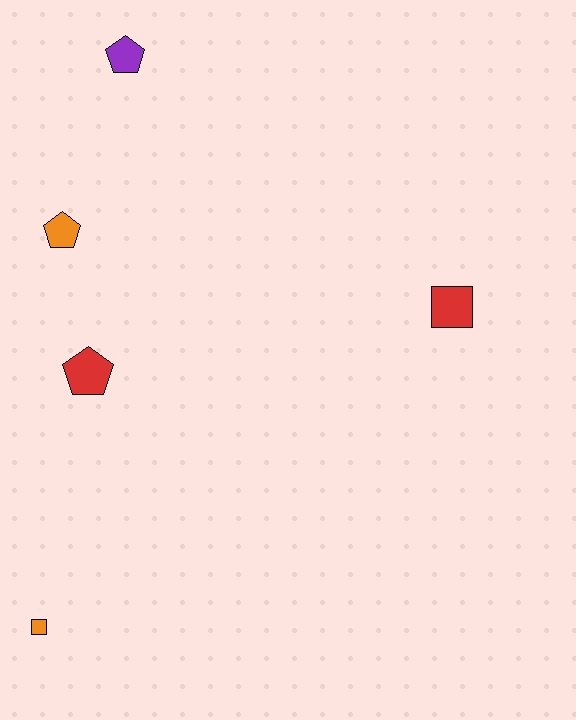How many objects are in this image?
There are 5 objects.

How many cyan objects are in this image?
There are no cyan objects.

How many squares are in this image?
There are 2 squares.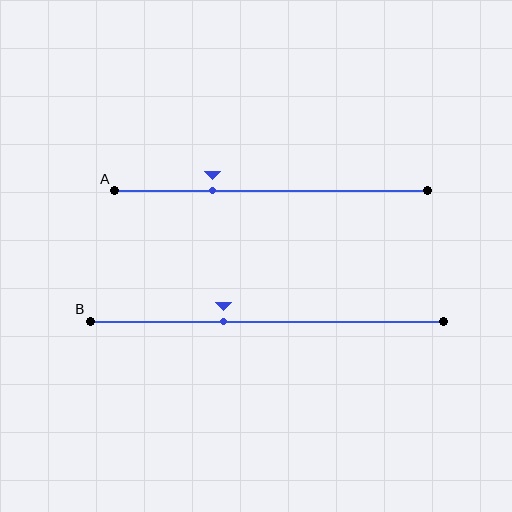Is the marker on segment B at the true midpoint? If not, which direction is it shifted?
No, the marker on segment B is shifted to the left by about 12% of the segment length.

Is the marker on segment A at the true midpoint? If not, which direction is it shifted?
No, the marker on segment A is shifted to the left by about 19% of the segment length.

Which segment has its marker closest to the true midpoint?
Segment B has its marker closest to the true midpoint.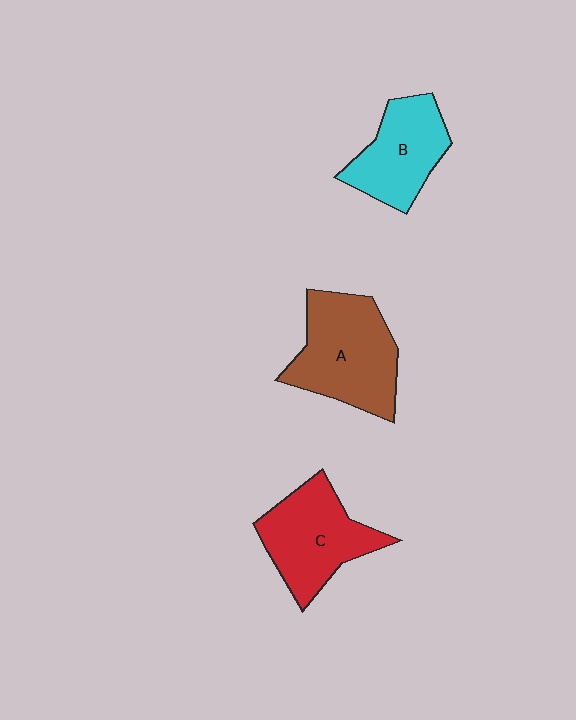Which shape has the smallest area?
Shape B (cyan).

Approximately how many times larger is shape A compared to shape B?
Approximately 1.3 times.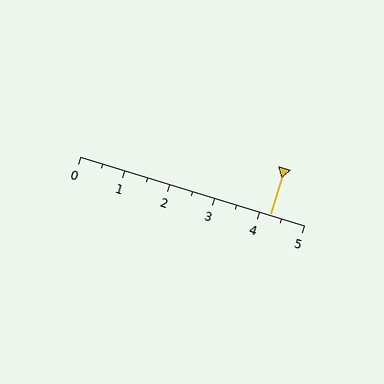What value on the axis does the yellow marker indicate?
The marker indicates approximately 4.2.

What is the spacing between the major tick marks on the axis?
The major ticks are spaced 1 apart.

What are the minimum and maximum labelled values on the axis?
The axis runs from 0 to 5.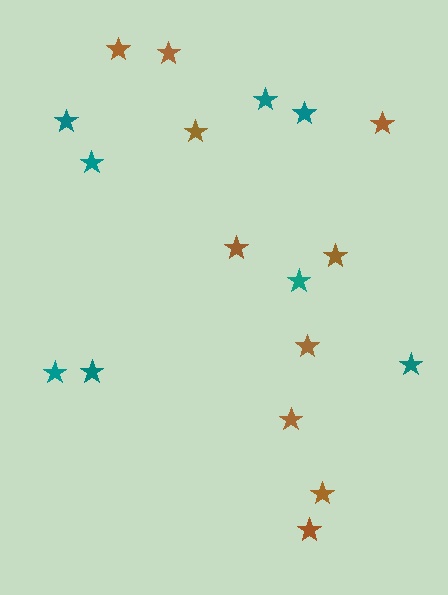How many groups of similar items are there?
There are 2 groups: one group of brown stars (10) and one group of teal stars (8).